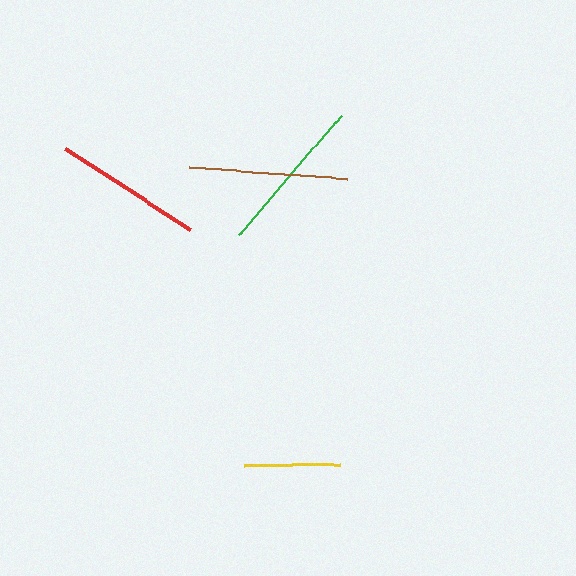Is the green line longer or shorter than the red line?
The green line is longer than the red line.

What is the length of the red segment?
The red segment is approximately 148 pixels long.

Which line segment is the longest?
The brown line is the longest at approximately 159 pixels.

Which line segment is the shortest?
The yellow line is the shortest at approximately 96 pixels.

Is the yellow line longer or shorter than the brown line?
The brown line is longer than the yellow line.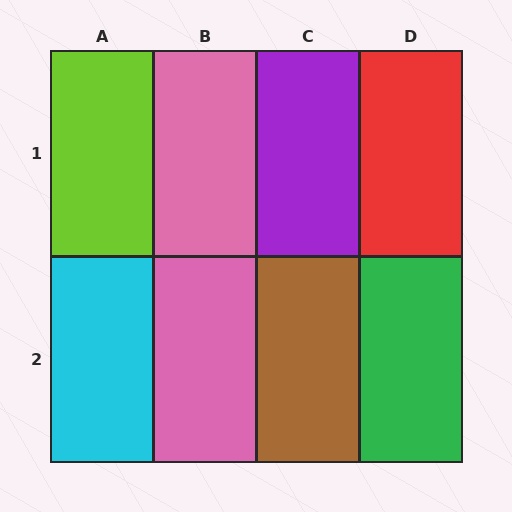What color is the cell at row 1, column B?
Pink.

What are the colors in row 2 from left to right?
Cyan, pink, brown, green.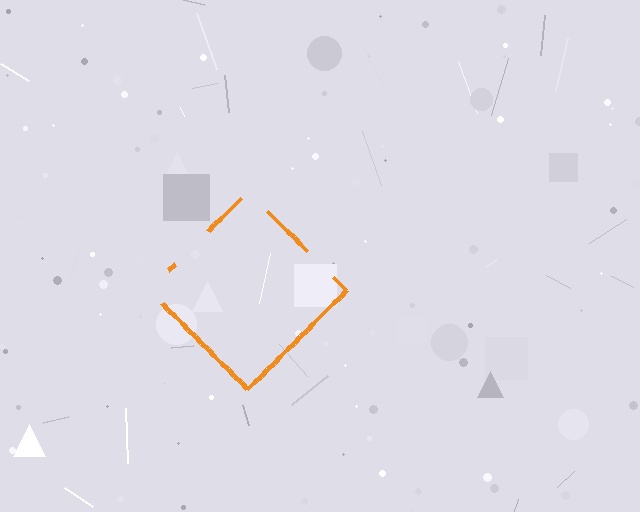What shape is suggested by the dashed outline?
The dashed outline suggests a diamond.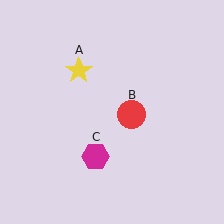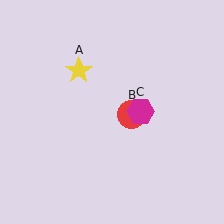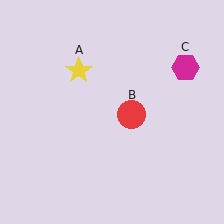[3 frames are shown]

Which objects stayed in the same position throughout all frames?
Yellow star (object A) and red circle (object B) remained stationary.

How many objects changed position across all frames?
1 object changed position: magenta hexagon (object C).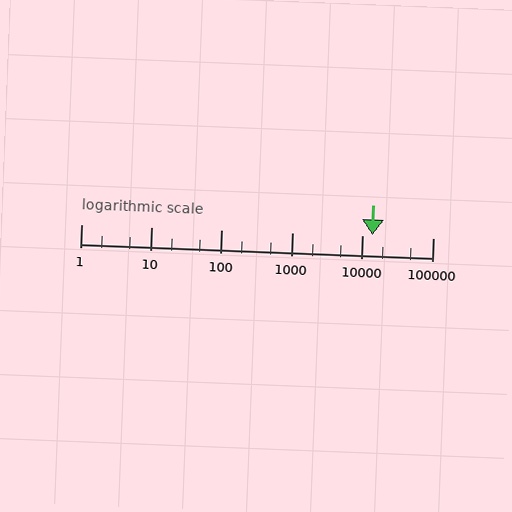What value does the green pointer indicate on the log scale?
The pointer indicates approximately 14000.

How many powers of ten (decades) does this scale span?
The scale spans 5 decades, from 1 to 100000.